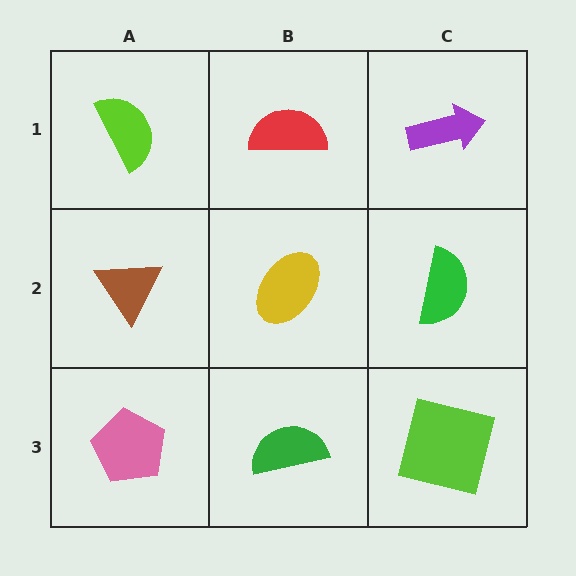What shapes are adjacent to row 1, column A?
A brown triangle (row 2, column A), a red semicircle (row 1, column B).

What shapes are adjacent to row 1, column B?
A yellow ellipse (row 2, column B), a lime semicircle (row 1, column A), a purple arrow (row 1, column C).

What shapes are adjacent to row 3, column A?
A brown triangle (row 2, column A), a green semicircle (row 3, column B).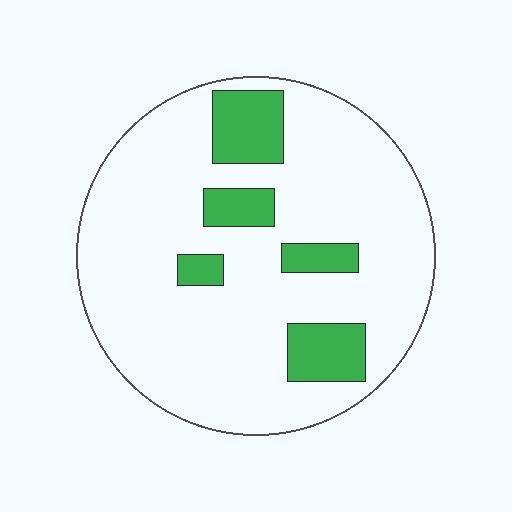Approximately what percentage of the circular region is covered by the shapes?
Approximately 15%.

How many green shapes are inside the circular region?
5.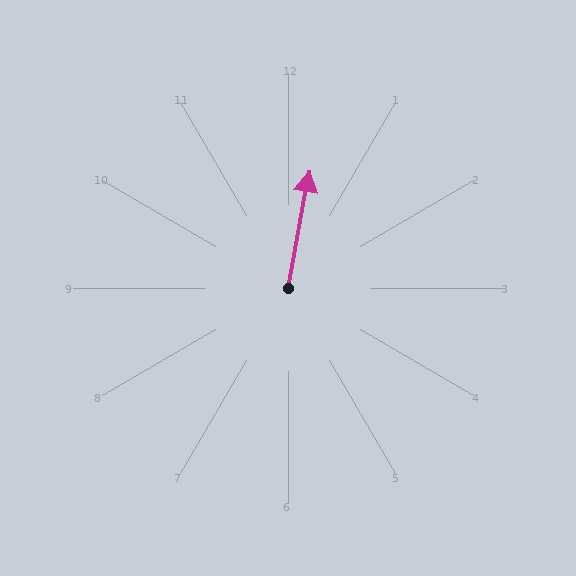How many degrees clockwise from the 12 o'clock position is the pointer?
Approximately 10 degrees.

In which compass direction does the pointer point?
North.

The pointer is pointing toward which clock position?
Roughly 12 o'clock.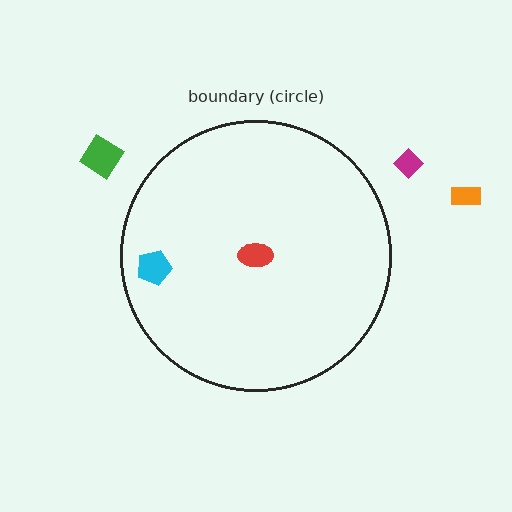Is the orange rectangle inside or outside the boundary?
Outside.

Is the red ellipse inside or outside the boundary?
Inside.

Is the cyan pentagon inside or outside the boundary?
Inside.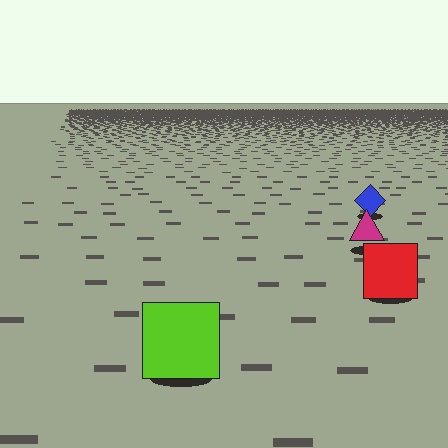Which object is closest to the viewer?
The lime square is closest. The texture marks near it are larger and more spread out.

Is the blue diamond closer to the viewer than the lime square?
No. The lime square is closer — you can tell from the texture gradient: the ground texture is coarser near it.